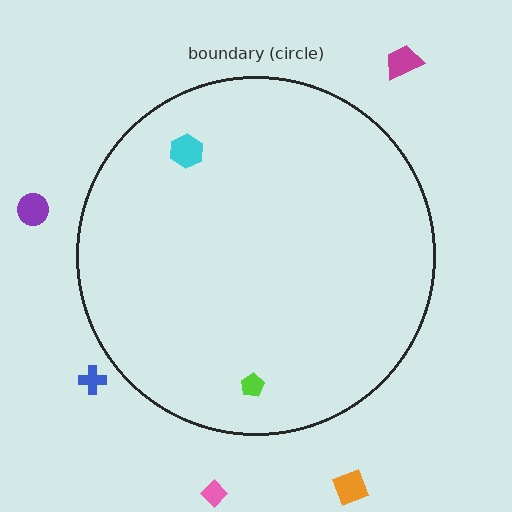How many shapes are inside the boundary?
2 inside, 5 outside.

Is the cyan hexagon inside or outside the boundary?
Inside.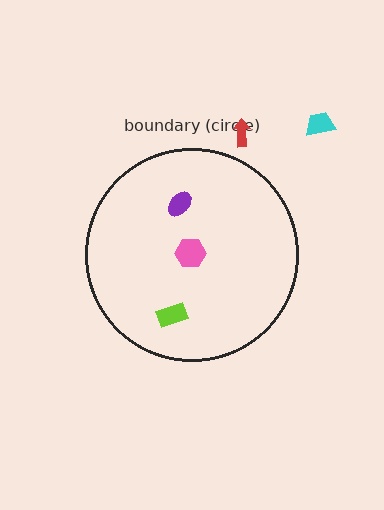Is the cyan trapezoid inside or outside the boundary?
Outside.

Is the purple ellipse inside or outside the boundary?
Inside.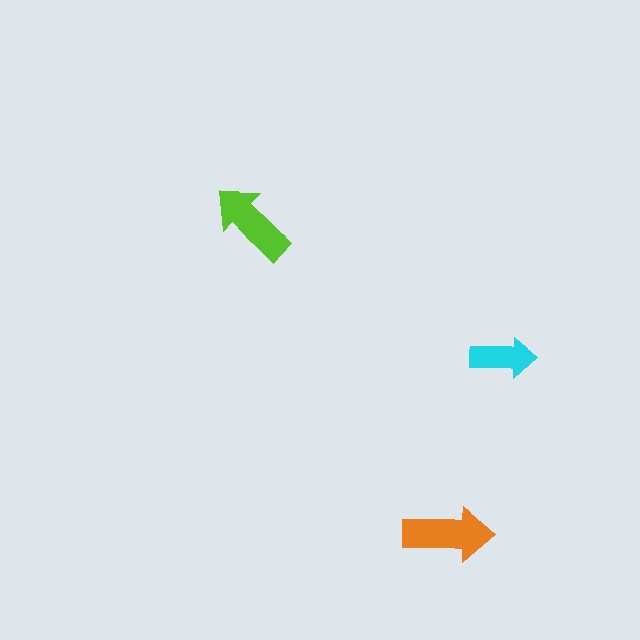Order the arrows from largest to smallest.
the orange one, the lime one, the cyan one.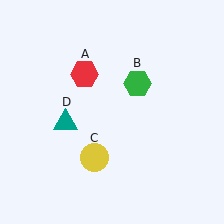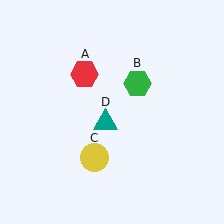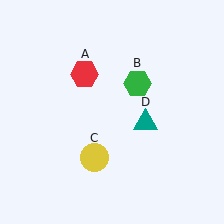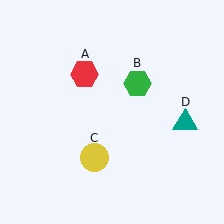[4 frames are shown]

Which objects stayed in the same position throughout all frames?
Red hexagon (object A) and green hexagon (object B) and yellow circle (object C) remained stationary.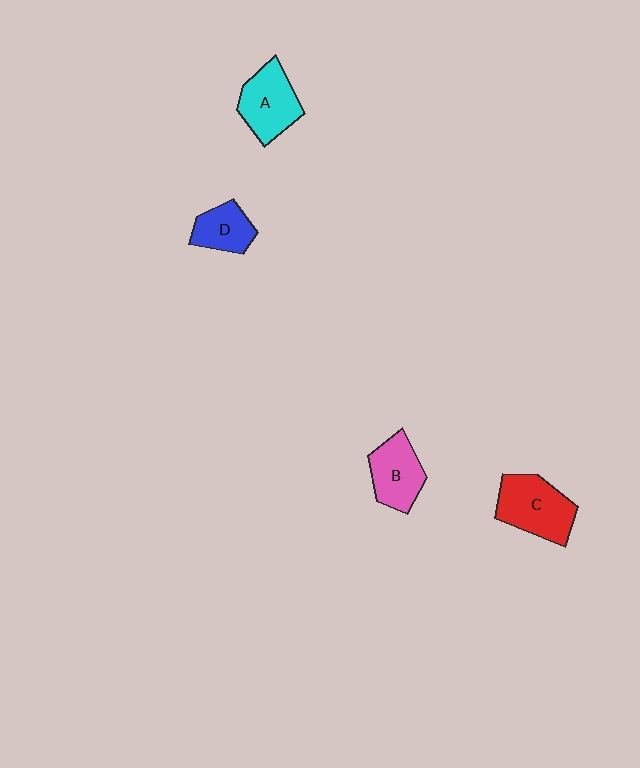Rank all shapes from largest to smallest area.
From largest to smallest: C (red), A (cyan), B (pink), D (blue).